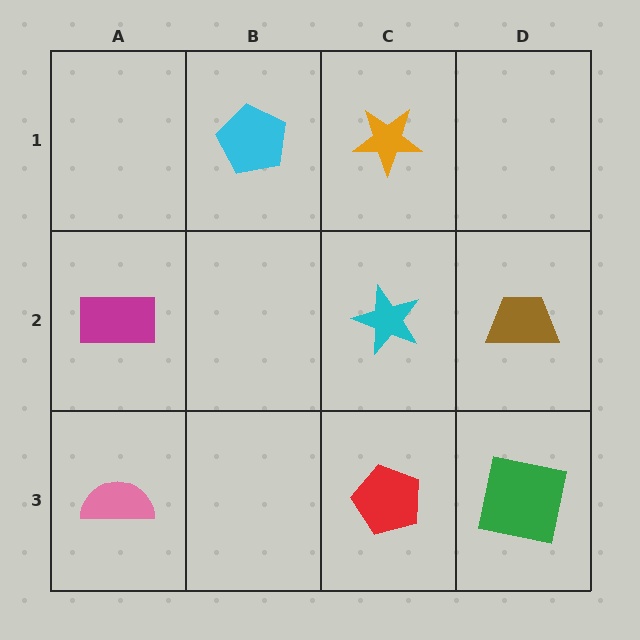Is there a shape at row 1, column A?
No, that cell is empty.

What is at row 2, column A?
A magenta rectangle.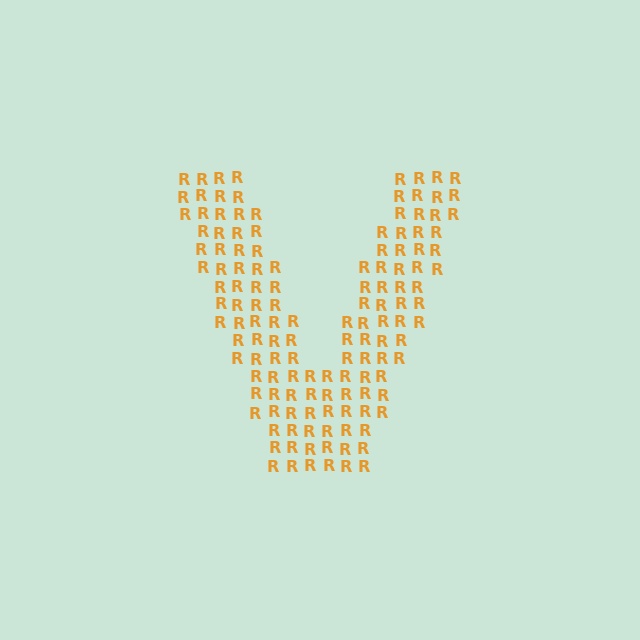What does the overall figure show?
The overall figure shows the letter V.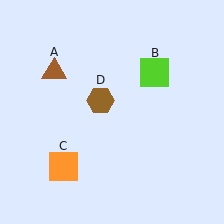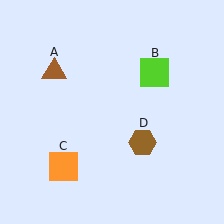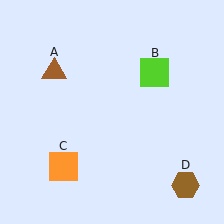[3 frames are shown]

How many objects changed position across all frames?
1 object changed position: brown hexagon (object D).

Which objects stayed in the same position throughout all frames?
Brown triangle (object A) and lime square (object B) and orange square (object C) remained stationary.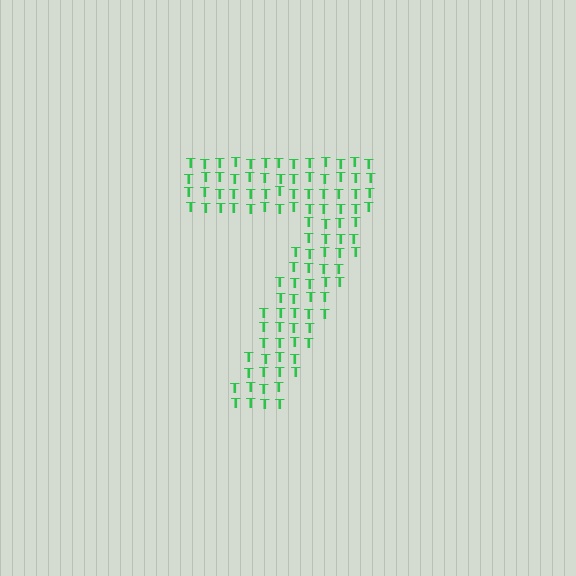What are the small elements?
The small elements are letter T's.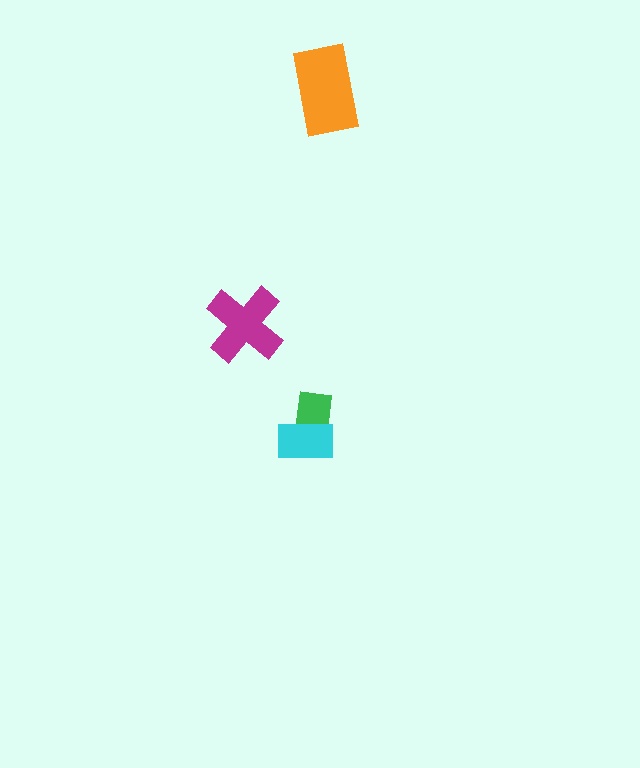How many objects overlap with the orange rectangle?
0 objects overlap with the orange rectangle.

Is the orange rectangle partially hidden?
No, no other shape covers it.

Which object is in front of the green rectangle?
The cyan rectangle is in front of the green rectangle.